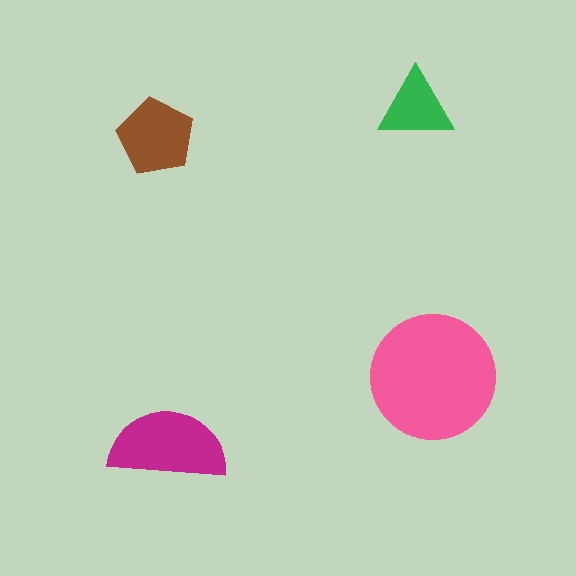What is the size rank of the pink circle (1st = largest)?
1st.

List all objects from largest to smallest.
The pink circle, the magenta semicircle, the brown pentagon, the green triangle.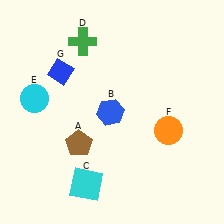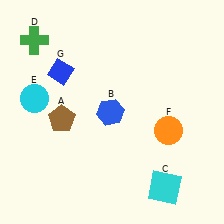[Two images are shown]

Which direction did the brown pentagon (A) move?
The brown pentagon (A) moved up.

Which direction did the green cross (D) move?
The green cross (D) moved left.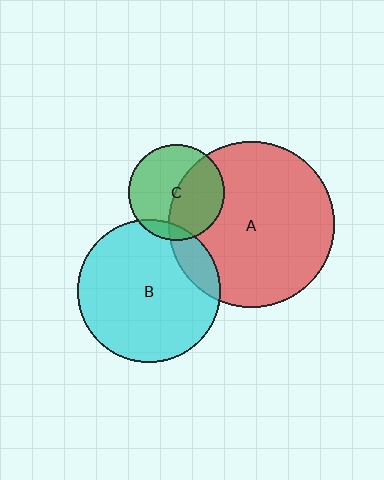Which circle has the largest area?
Circle A (red).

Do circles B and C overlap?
Yes.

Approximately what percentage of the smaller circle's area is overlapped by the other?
Approximately 10%.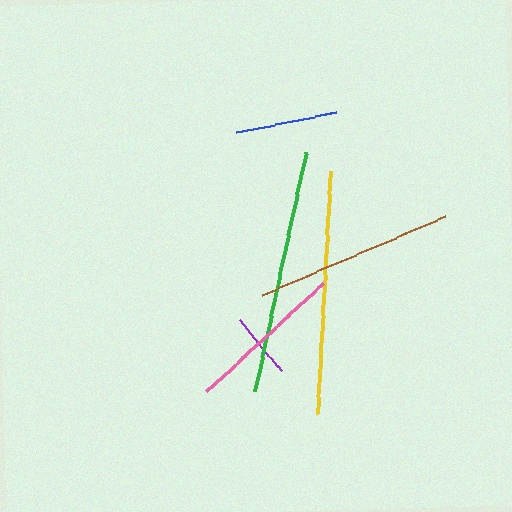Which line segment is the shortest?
The purple line is the shortest at approximately 65 pixels.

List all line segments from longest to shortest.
From longest to shortest: green, yellow, brown, pink, blue, purple.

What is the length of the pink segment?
The pink segment is approximately 159 pixels long.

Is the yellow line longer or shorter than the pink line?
The yellow line is longer than the pink line.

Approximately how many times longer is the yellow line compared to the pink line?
The yellow line is approximately 1.5 times the length of the pink line.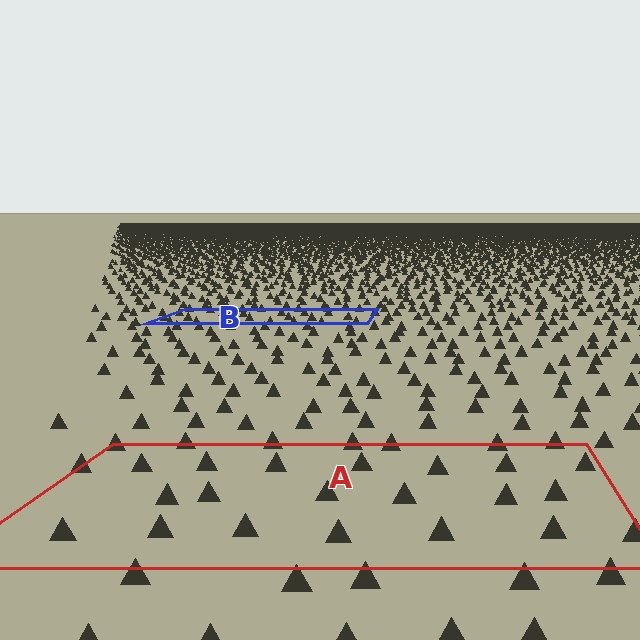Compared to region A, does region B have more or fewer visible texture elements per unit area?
Region B has more texture elements per unit area — they are packed more densely because it is farther away.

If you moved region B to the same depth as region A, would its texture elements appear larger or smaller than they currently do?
They would appear larger. At a closer depth, the same texture elements are projected at a bigger on-screen size.